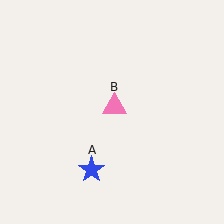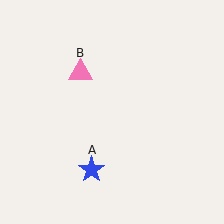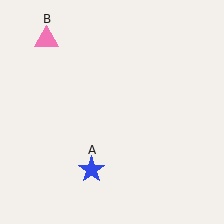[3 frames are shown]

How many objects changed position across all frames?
1 object changed position: pink triangle (object B).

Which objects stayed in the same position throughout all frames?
Blue star (object A) remained stationary.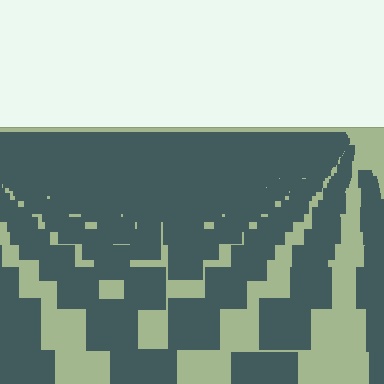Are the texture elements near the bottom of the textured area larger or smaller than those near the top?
Larger. Near the bottom, elements are closer to the viewer and appear at a bigger on-screen size.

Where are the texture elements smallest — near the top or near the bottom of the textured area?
Near the top.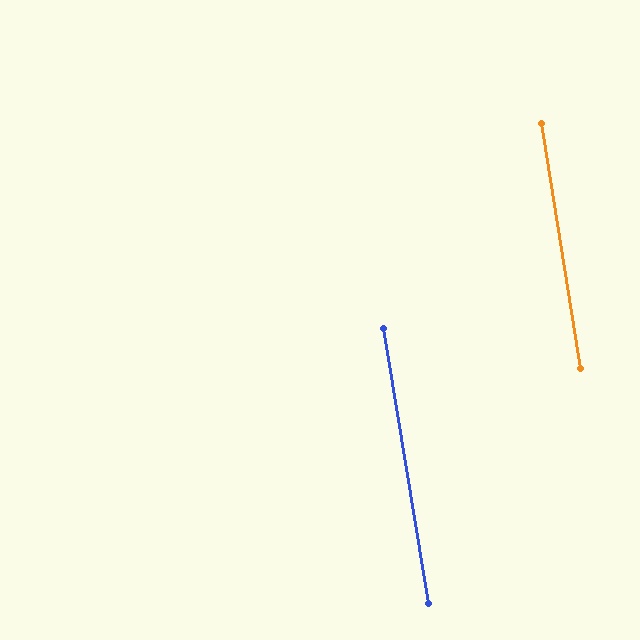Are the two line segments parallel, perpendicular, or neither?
Parallel — their directions differ by only 0.2°.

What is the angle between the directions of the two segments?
Approximately 0 degrees.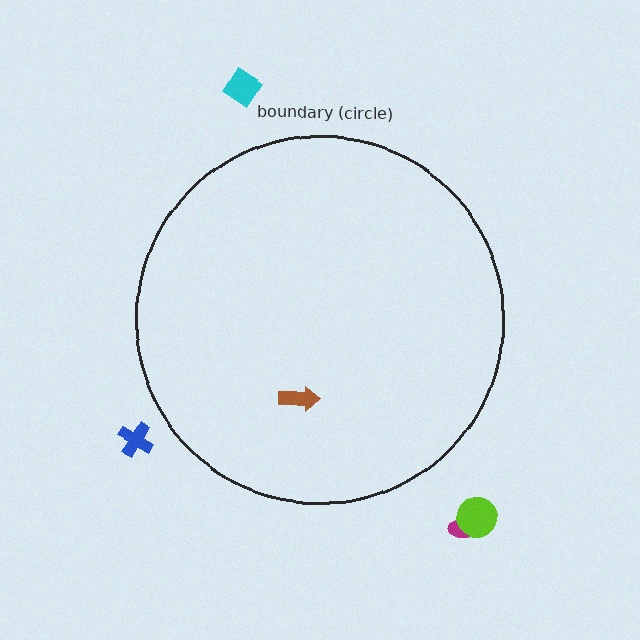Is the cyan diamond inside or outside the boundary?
Outside.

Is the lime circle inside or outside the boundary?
Outside.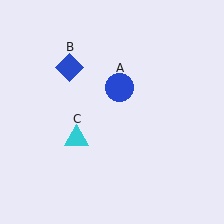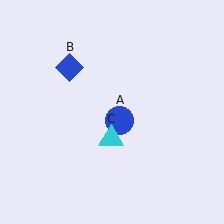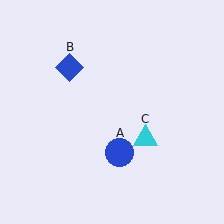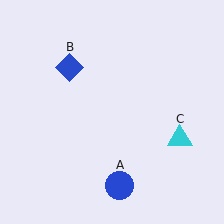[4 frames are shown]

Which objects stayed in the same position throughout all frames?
Blue diamond (object B) remained stationary.